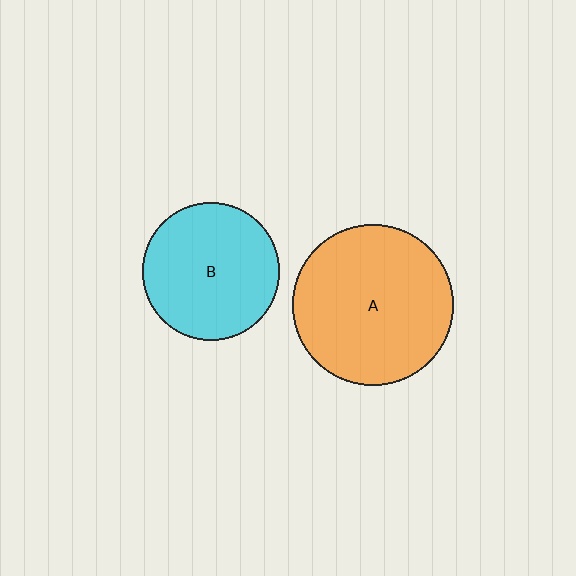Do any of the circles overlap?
No, none of the circles overlap.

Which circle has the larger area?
Circle A (orange).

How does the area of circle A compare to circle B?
Approximately 1.4 times.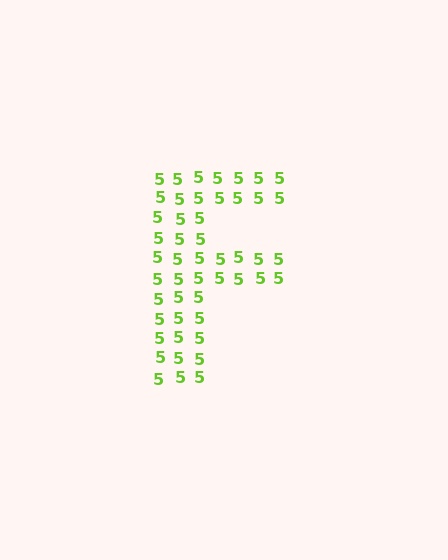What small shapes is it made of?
It is made of small digit 5's.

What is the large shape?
The large shape is the letter F.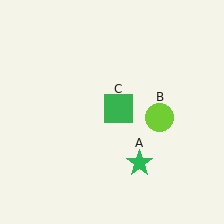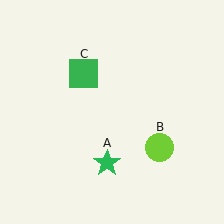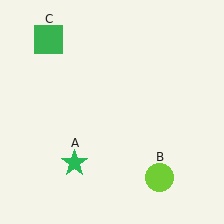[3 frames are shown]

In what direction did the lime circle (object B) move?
The lime circle (object B) moved down.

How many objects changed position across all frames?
3 objects changed position: green star (object A), lime circle (object B), green square (object C).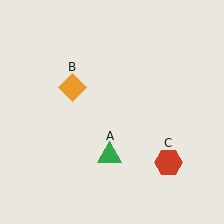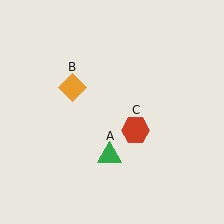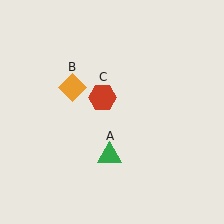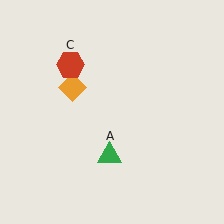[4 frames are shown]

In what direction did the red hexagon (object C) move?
The red hexagon (object C) moved up and to the left.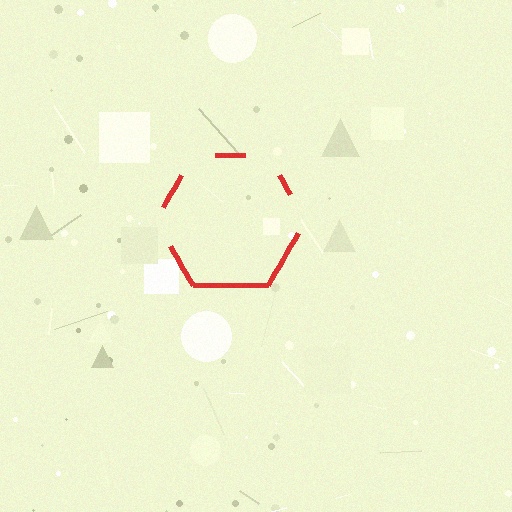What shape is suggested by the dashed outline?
The dashed outline suggests a hexagon.